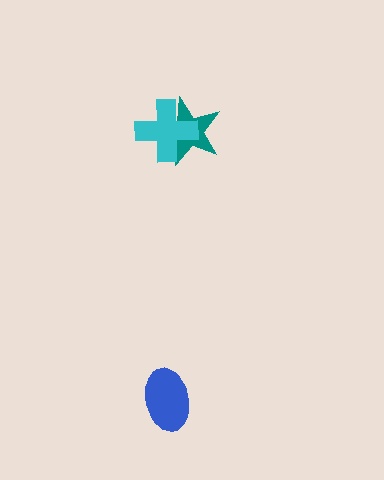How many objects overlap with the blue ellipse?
0 objects overlap with the blue ellipse.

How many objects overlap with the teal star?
1 object overlaps with the teal star.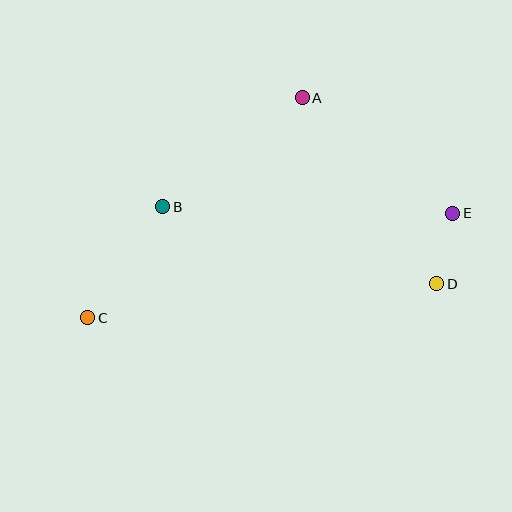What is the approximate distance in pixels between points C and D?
The distance between C and D is approximately 350 pixels.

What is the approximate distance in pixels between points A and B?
The distance between A and B is approximately 177 pixels.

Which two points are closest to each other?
Points D and E are closest to each other.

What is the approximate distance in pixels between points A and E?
The distance between A and E is approximately 190 pixels.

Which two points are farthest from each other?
Points C and E are farthest from each other.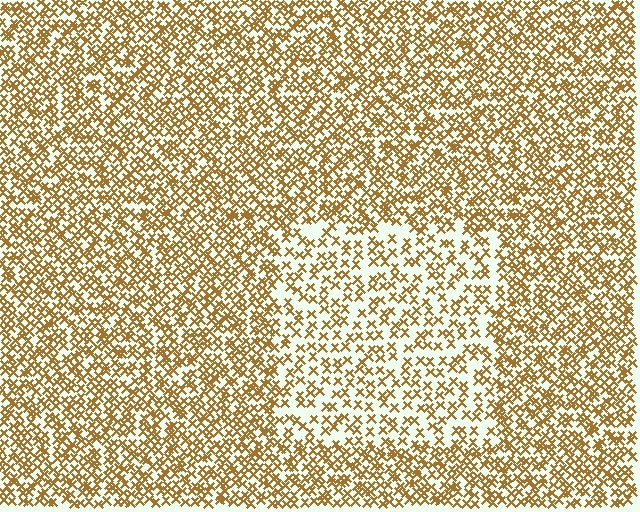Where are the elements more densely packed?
The elements are more densely packed outside the rectangle boundary.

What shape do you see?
I see a rectangle.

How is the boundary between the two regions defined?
The boundary is defined by a change in element density (approximately 1.9x ratio). All elements are the same color, size, and shape.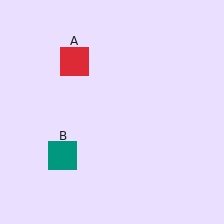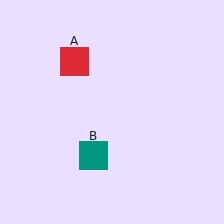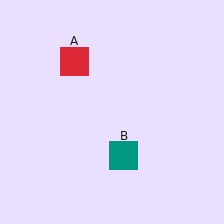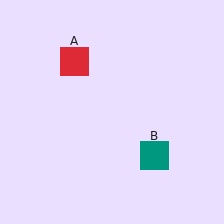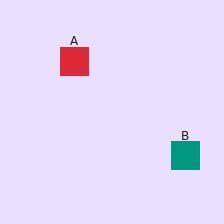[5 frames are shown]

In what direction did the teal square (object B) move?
The teal square (object B) moved right.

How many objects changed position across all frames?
1 object changed position: teal square (object B).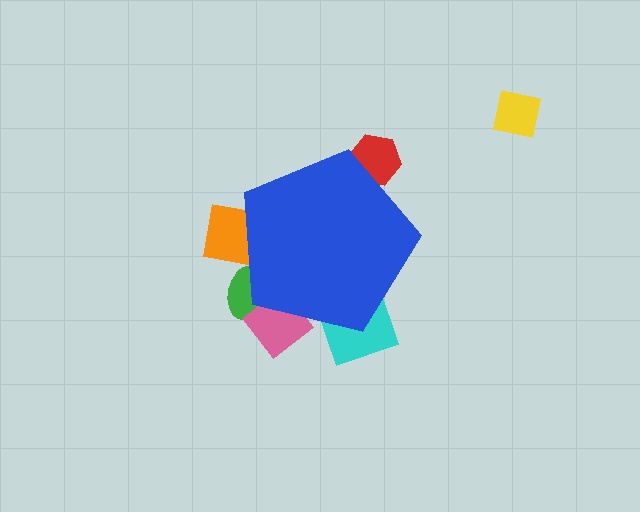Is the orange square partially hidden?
Yes, the orange square is partially hidden behind the blue pentagon.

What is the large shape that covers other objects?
A blue pentagon.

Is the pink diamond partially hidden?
Yes, the pink diamond is partially hidden behind the blue pentagon.